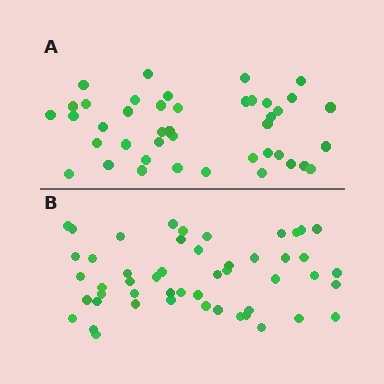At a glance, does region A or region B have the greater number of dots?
Region B (the bottom region) has more dots.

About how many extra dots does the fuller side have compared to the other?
Region B has roughly 8 or so more dots than region A.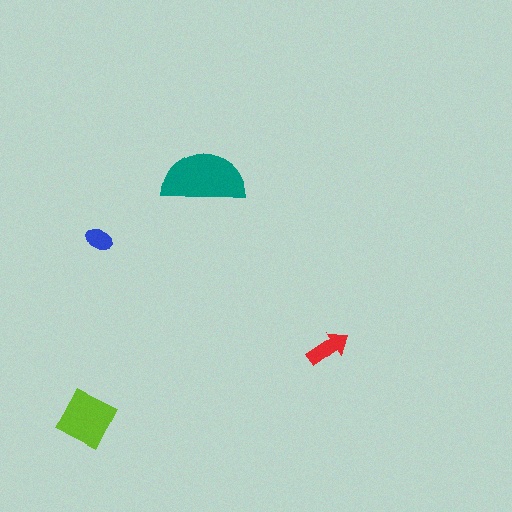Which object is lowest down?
The lime square is bottommost.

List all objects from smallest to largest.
The blue ellipse, the red arrow, the lime square, the teal semicircle.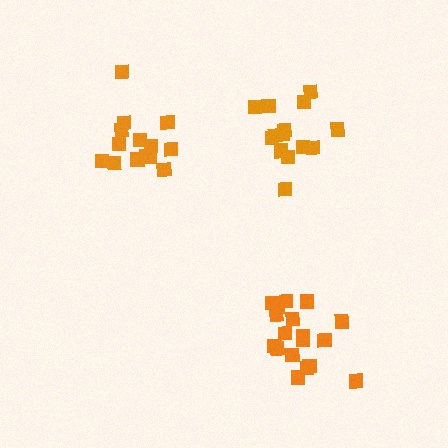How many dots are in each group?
Group 1: 18 dots, Group 2: 14 dots, Group 3: 14 dots (46 total).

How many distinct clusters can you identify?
There are 3 distinct clusters.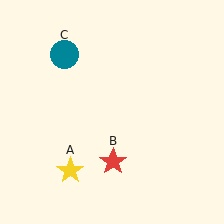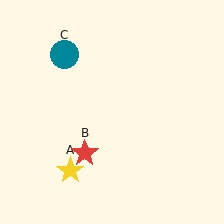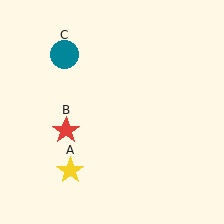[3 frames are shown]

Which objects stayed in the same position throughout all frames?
Yellow star (object A) and teal circle (object C) remained stationary.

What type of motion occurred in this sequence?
The red star (object B) rotated clockwise around the center of the scene.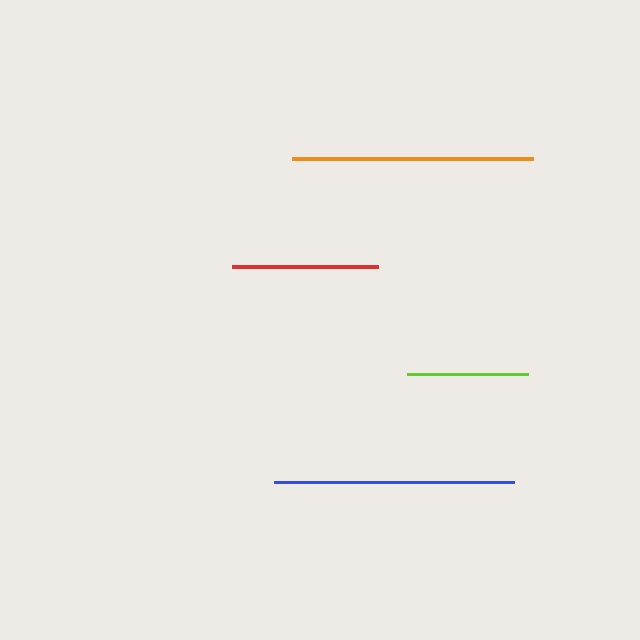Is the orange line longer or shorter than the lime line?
The orange line is longer than the lime line.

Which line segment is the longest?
The orange line is the longest at approximately 242 pixels.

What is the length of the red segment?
The red segment is approximately 147 pixels long.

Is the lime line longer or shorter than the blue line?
The blue line is longer than the lime line.